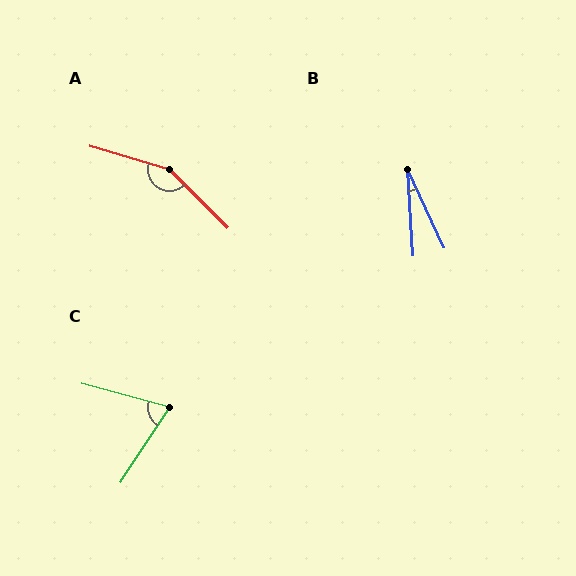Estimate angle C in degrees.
Approximately 71 degrees.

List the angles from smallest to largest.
B (22°), C (71°), A (151°).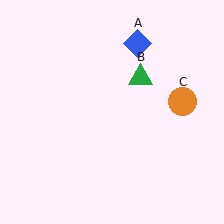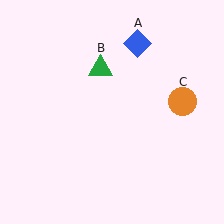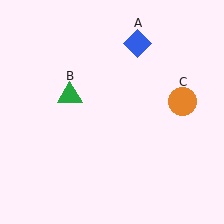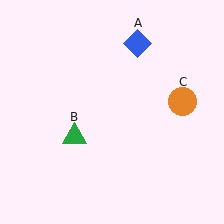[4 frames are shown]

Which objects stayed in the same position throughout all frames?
Blue diamond (object A) and orange circle (object C) remained stationary.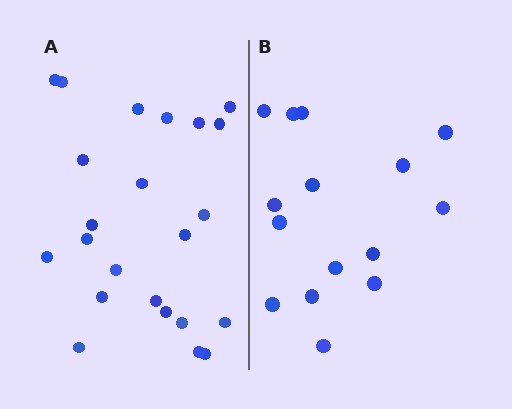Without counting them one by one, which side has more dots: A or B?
Region A (the left region) has more dots.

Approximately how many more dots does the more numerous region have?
Region A has roughly 8 or so more dots than region B.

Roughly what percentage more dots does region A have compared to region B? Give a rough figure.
About 55% more.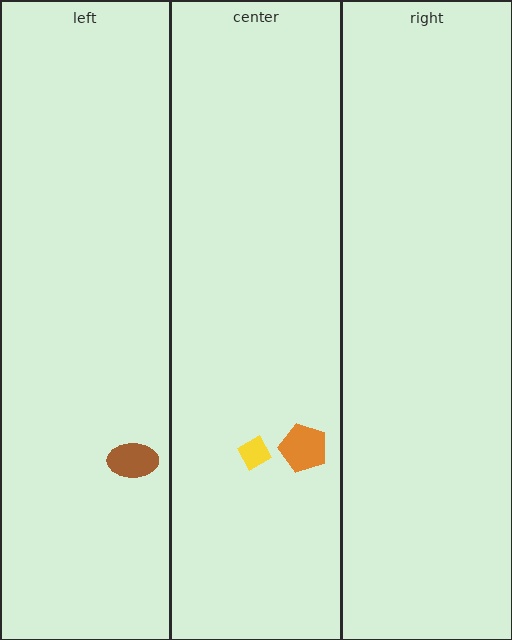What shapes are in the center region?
The yellow diamond, the orange pentagon.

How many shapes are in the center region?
2.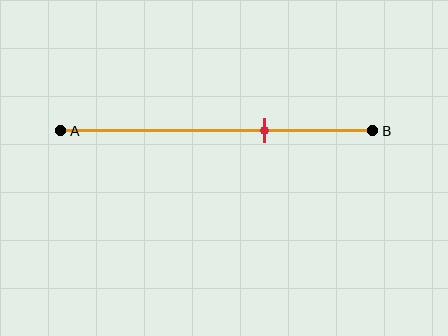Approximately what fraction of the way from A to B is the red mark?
The red mark is approximately 65% of the way from A to B.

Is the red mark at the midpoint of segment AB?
No, the mark is at about 65% from A, not at the 50% midpoint.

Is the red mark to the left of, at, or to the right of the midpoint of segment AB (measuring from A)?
The red mark is to the right of the midpoint of segment AB.